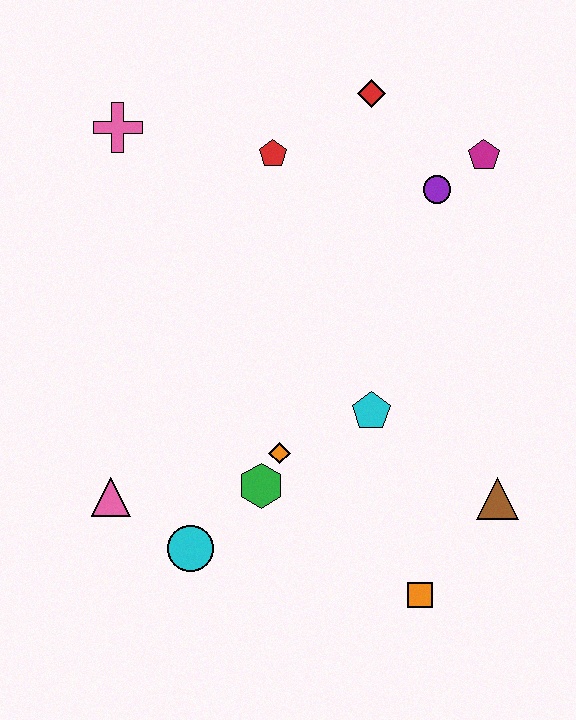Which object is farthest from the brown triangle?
The pink cross is farthest from the brown triangle.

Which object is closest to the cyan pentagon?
The orange diamond is closest to the cyan pentagon.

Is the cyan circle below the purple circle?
Yes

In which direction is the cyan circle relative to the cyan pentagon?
The cyan circle is to the left of the cyan pentagon.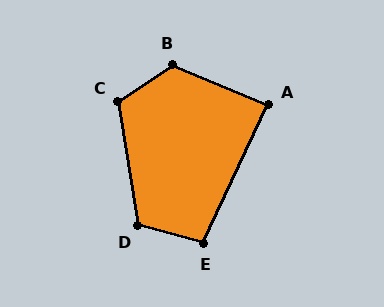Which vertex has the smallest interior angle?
A, at approximately 87 degrees.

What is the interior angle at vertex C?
Approximately 115 degrees (obtuse).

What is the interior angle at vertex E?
Approximately 100 degrees (obtuse).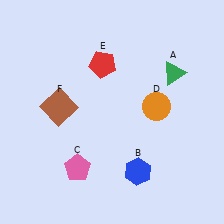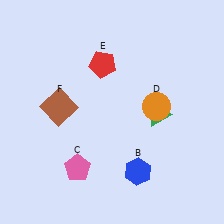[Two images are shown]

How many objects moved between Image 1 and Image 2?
1 object moved between the two images.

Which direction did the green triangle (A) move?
The green triangle (A) moved down.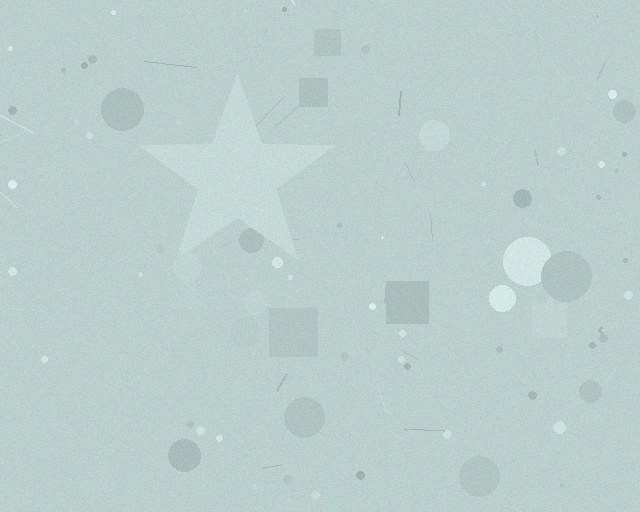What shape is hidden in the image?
A star is hidden in the image.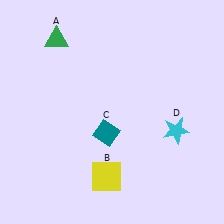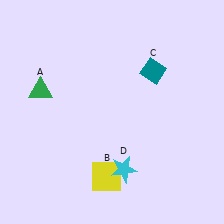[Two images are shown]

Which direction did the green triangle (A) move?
The green triangle (A) moved down.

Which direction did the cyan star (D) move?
The cyan star (D) moved left.